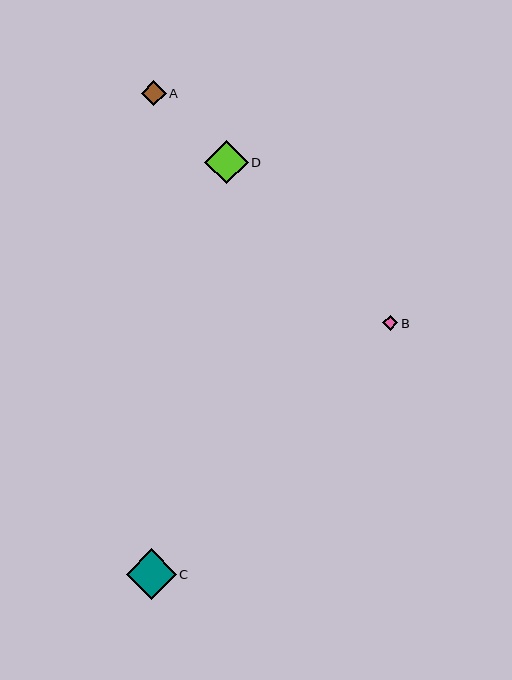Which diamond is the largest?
Diamond C is the largest with a size of approximately 50 pixels.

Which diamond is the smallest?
Diamond B is the smallest with a size of approximately 15 pixels.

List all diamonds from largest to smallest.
From largest to smallest: C, D, A, B.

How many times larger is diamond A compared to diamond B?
Diamond A is approximately 1.6 times the size of diamond B.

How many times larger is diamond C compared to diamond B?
Diamond C is approximately 3.3 times the size of diamond B.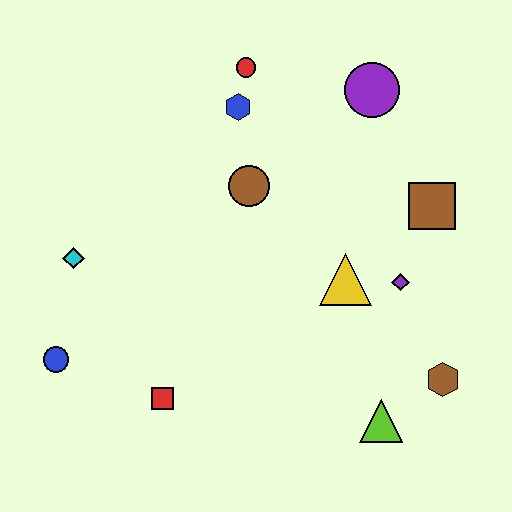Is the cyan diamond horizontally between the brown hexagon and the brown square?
No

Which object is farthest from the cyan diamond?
The brown hexagon is farthest from the cyan diamond.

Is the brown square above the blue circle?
Yes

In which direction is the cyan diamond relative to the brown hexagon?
The cyan diamond is to the left of the brown hexagon.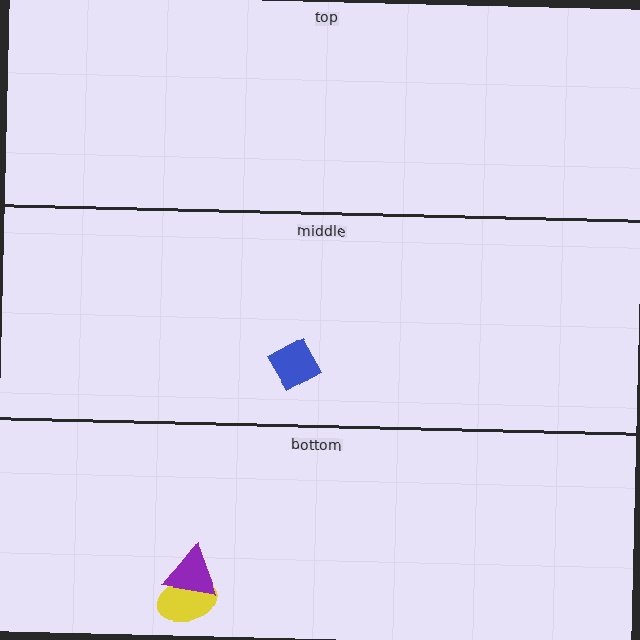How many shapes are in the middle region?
1.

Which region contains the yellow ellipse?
The bottom region.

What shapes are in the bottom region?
The yellow ellipse, the purple triangle.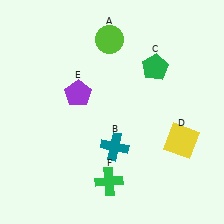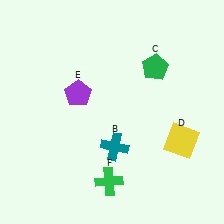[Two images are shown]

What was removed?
The lime circle (A) was removed in Image 2.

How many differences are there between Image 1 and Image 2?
There is 1 difference between the two images.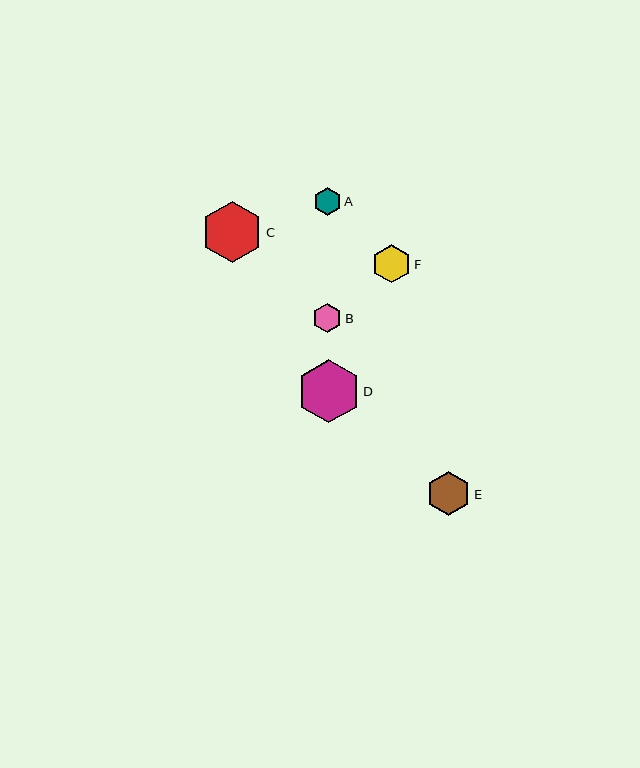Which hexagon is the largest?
Hexagon D is the largest with a size of approximately 63 pixels.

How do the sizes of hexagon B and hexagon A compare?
Hexagon B and hexagon A are approximately the same size.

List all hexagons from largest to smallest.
From largest to smallest: D, C, E, F, B, A.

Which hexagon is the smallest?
Hexagon A is the smallest with a size of approximately 27 pixels.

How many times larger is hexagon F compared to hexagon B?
Hexagon F is approximately 1.3 times the size of hexagon B.